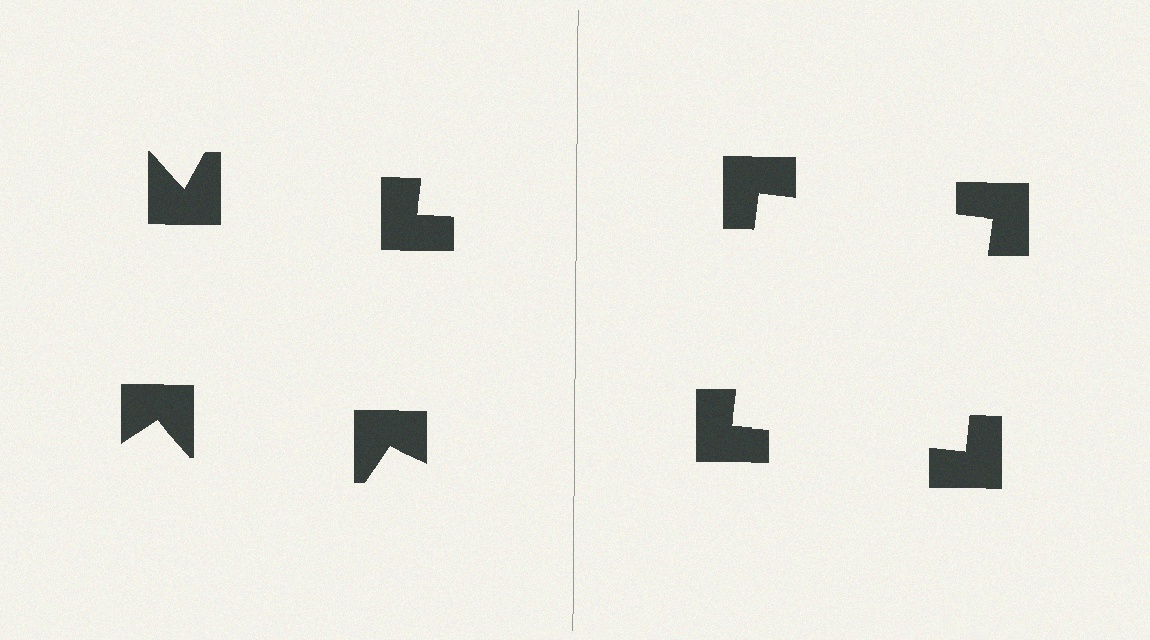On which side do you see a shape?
An illusory square appears on the right side. On the left side the wedge cuts are rotated, so no coherent shape forms.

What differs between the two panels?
The notched squares are positioned identically on both sides; only the wedge orientations differ. On the right they align to a square; on the left they are misaligned.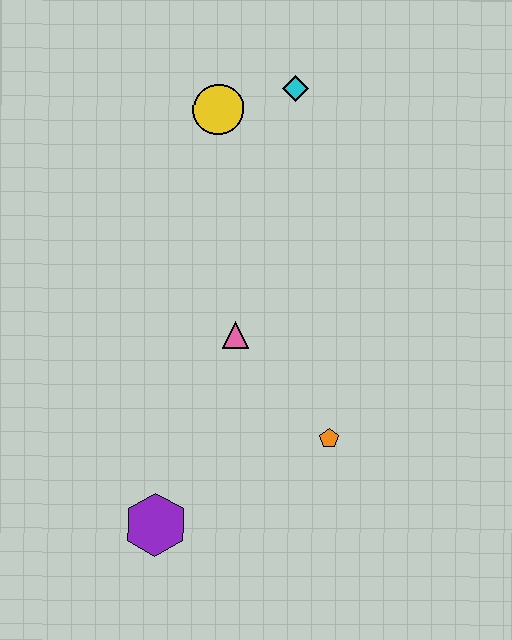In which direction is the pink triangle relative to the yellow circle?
The pink triangle is below the yellow circle.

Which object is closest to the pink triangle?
The orange pentagon is closest to the pink triangle.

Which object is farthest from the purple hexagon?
The cyan diamond is farthest from the purple hexagon.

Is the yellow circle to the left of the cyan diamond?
Yes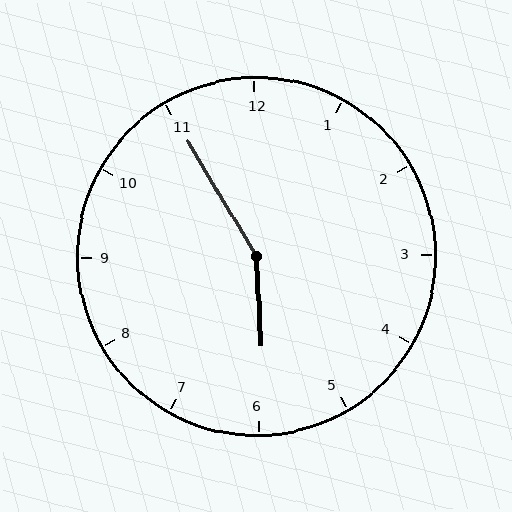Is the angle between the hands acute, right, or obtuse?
It is obtuse.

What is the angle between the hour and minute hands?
Approximately 152 degrees.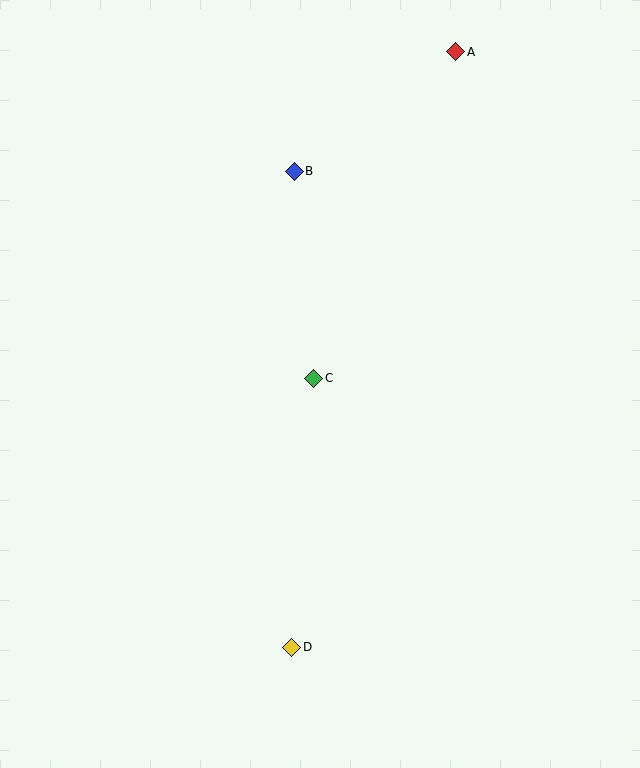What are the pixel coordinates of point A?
Point A is at (456, 52).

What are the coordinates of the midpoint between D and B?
The midpoint between D and B is at (293, 409).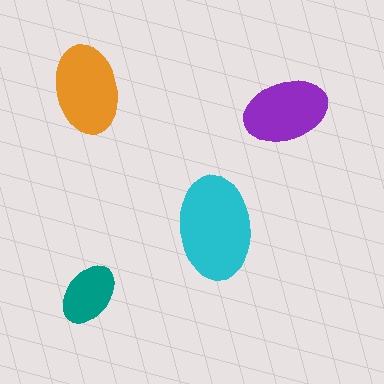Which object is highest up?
The orange ellipse is topmost.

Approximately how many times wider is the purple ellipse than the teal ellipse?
About 1.5 times wider.